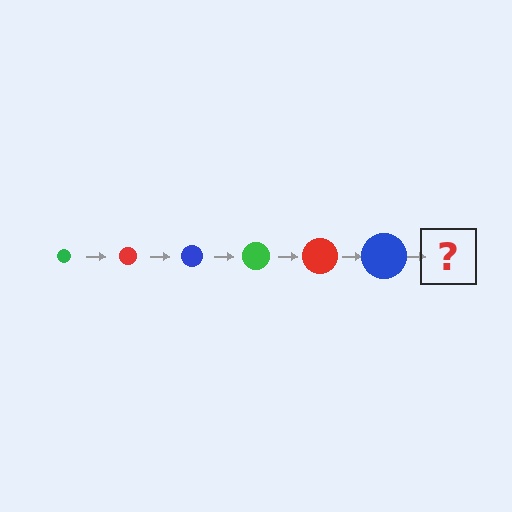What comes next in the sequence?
The next element should be a green circle, larger than the previous one.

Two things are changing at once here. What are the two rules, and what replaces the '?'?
The two rules are that the circle grows larger each step and the color cycles through green, red, and blue. The '?' should be a green circle, larger than the previous one.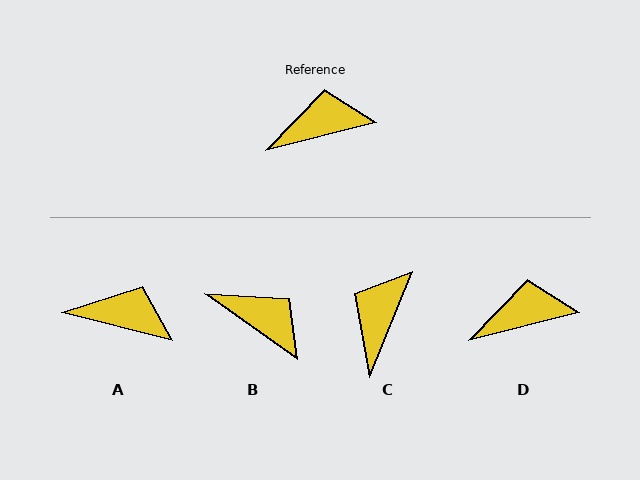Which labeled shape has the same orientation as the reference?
D.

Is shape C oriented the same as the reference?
No, it is off by about 54 degrees.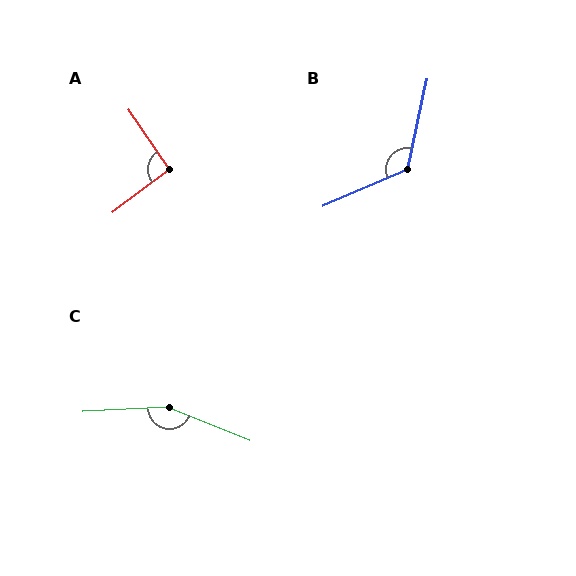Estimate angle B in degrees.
Approximately 126 degrees.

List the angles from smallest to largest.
A (93°), B (126°), C (155°).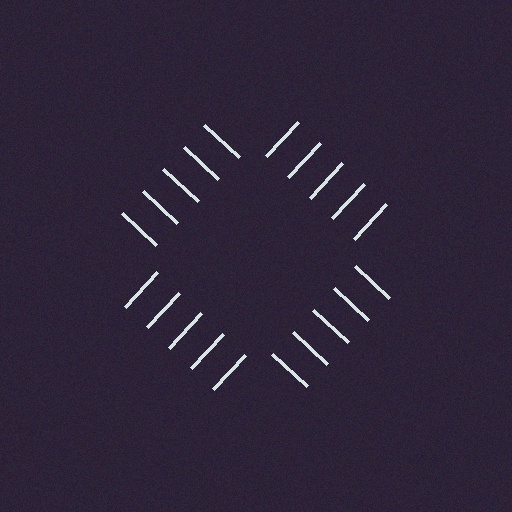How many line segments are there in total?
20 — 5 along each of the 4 edges.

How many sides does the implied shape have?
4 sides — the line-ends trace a square.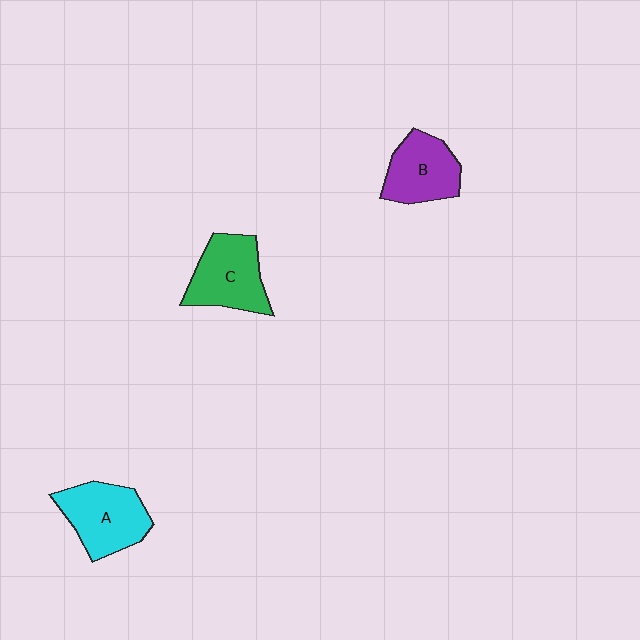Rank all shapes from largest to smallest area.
From largest to smallest: A (cyan), C (green), B (purple).